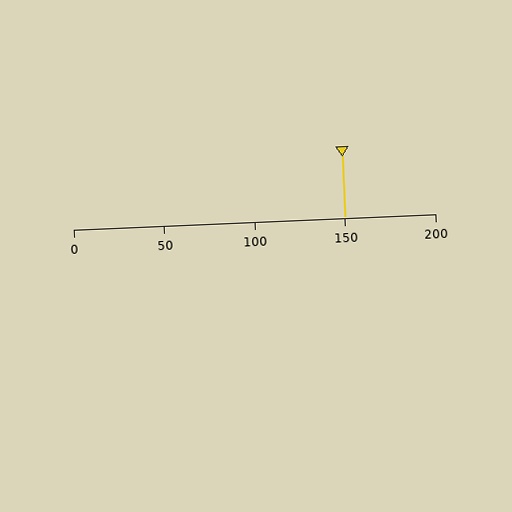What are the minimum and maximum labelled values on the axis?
The axis runs from 0 to 200.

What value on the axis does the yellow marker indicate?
The marker indicates approximately 150.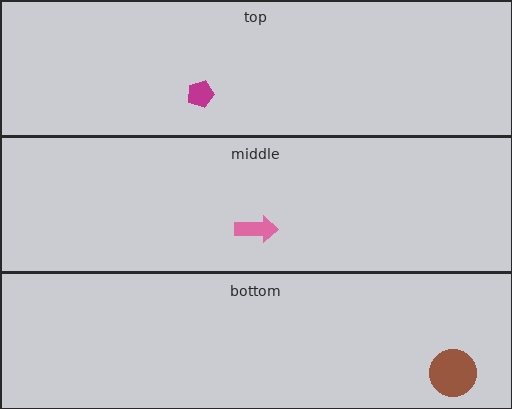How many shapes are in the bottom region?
1.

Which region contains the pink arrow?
The middle region.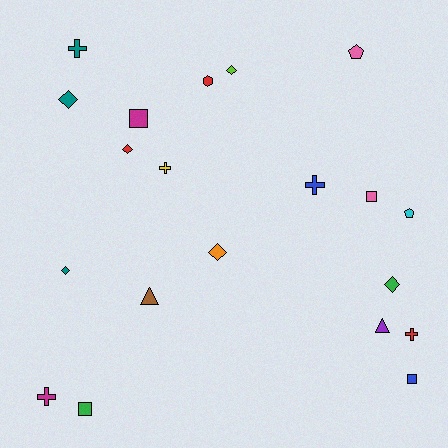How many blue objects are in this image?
There are 2 blue objects.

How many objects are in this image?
There are 20 objects.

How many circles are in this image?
There are no circles.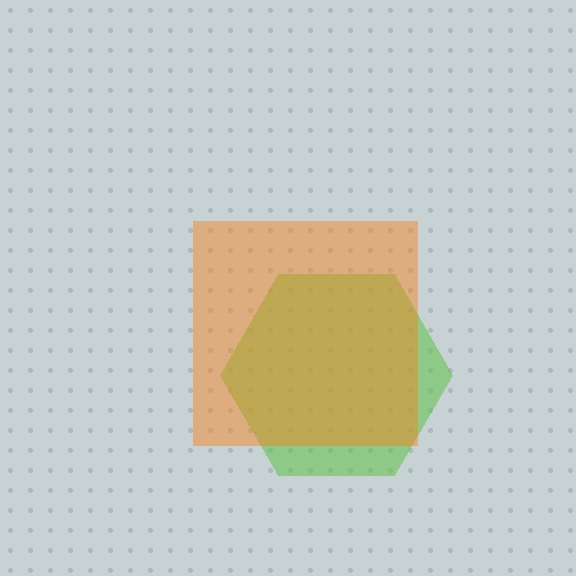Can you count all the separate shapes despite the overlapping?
Yes, there are 2 separate shapes.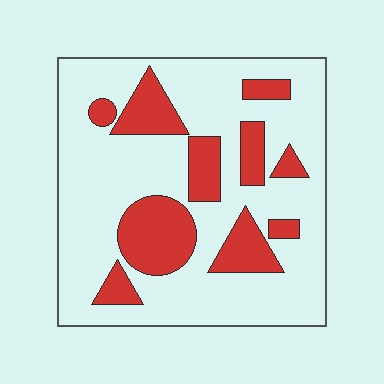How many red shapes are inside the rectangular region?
10.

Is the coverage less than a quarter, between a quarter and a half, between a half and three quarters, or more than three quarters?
Between a quarter and a half.